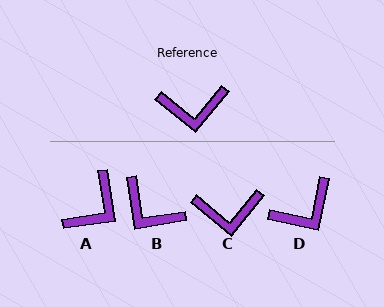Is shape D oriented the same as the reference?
No, it is off by about 27 degrees.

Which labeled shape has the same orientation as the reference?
C.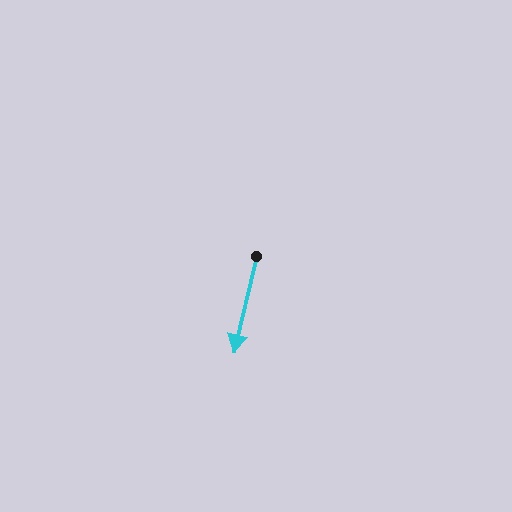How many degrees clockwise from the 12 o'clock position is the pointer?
Approximately 193 degrees.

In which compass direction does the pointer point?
South.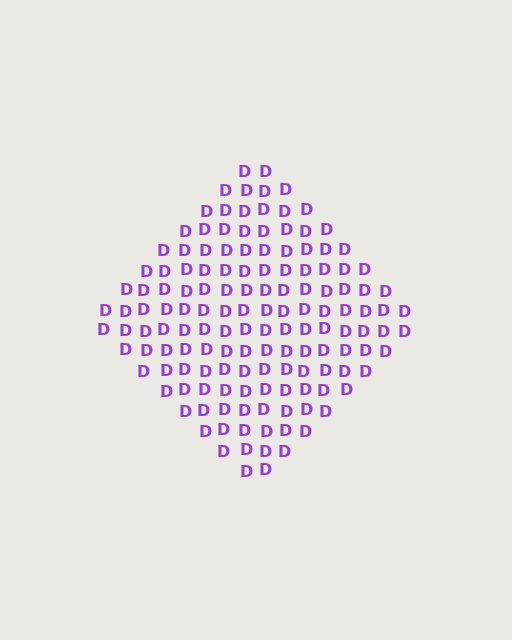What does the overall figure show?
The overall figure shows a diamond.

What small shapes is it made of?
It is made of small letter D's.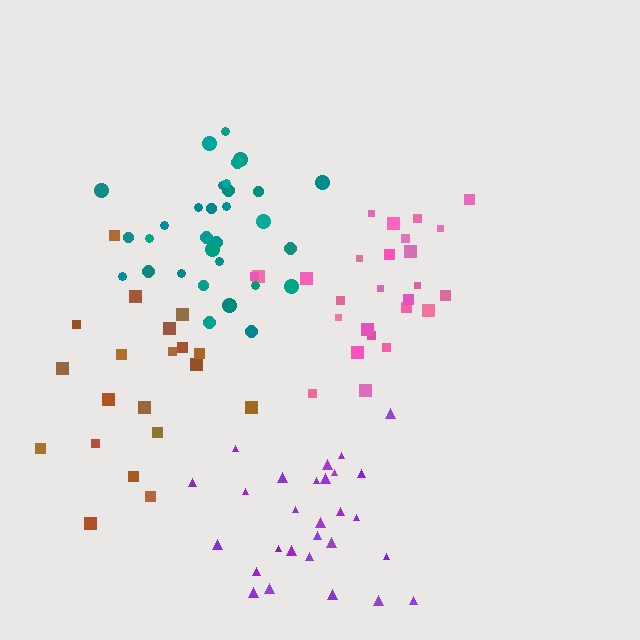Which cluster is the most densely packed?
Teal.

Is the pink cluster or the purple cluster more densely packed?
Pink.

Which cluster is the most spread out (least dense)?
Brown.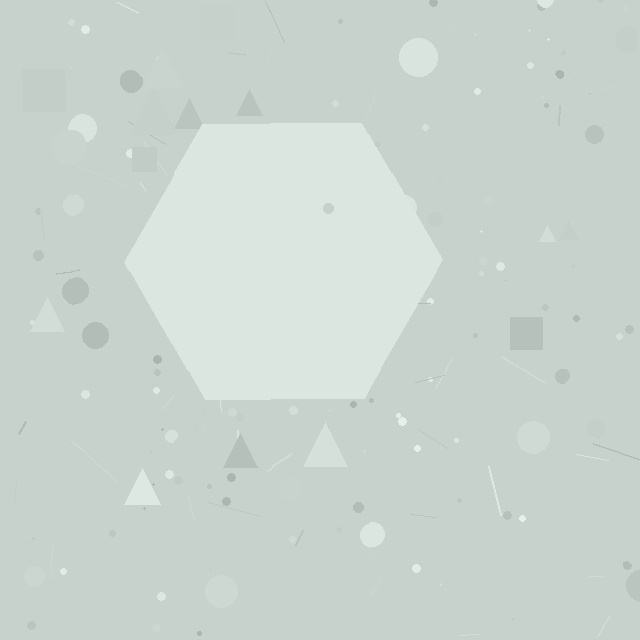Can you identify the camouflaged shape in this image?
The camouflaged shape is a hexagon.